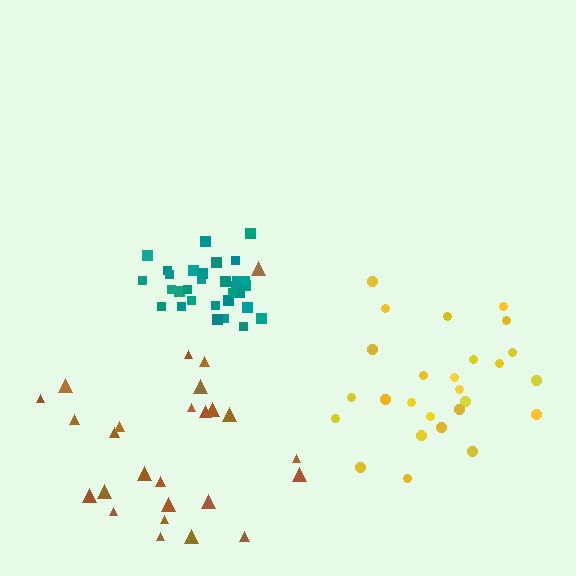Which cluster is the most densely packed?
Teal.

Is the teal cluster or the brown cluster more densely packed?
Teal.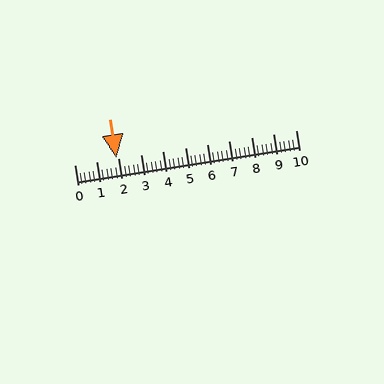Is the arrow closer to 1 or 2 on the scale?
The arrow is closer to 2.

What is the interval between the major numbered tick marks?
The major tick marks are spaced 1 units apart.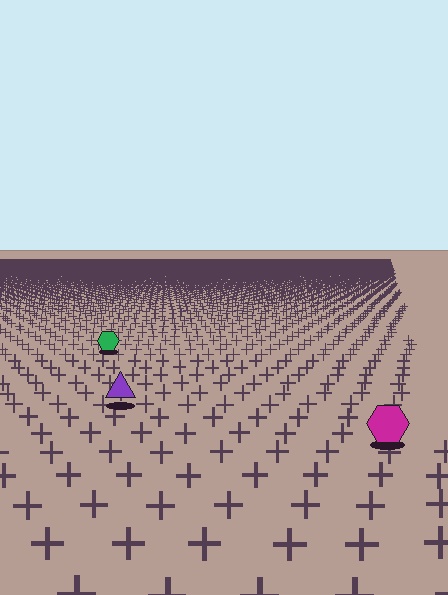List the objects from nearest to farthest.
From nearest to farthest: the magenta hexagon, the purple triangle, the green hexagon.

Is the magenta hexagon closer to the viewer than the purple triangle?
Yes. The magenta hexagon is closer — you can tell from the texture gradient: the ground texture is coarser near it.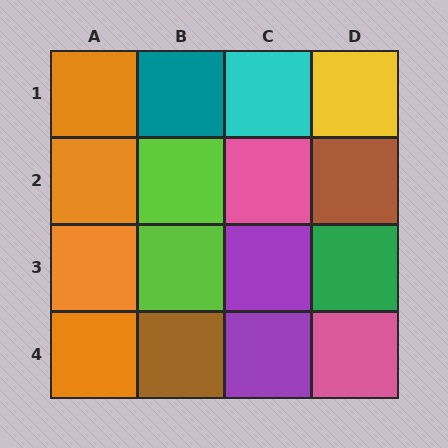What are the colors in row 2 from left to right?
Orange, lime, pink, brown.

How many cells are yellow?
1 cell is yellow.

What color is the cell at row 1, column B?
Teal.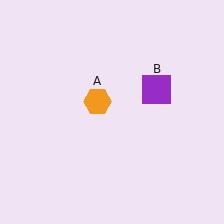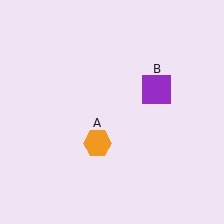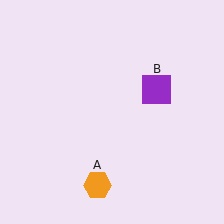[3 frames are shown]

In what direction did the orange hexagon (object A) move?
The orange hexagon (object A) moved down.